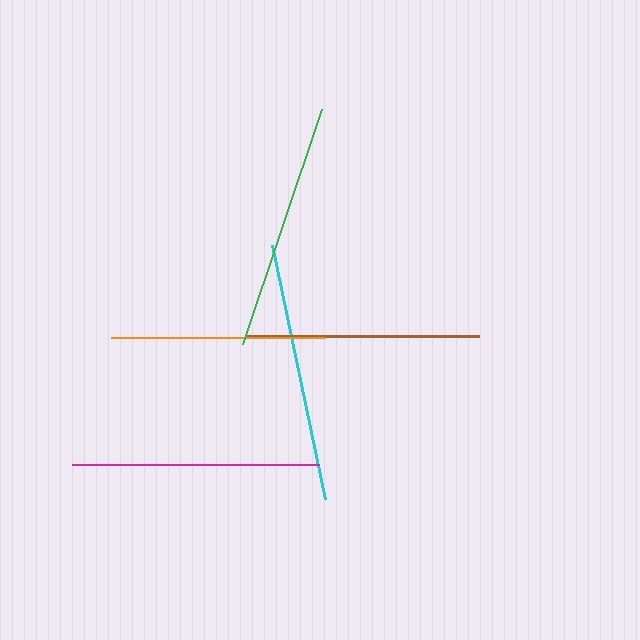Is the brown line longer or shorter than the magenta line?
The magenta line is longer than the brown line.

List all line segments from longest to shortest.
From longest to shortest: cyan, green, magenta, brown, orange.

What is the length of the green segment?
The green segment is approximately 247 pixels long.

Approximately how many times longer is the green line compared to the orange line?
The green line is approximately 1.2 times the length of the orange line.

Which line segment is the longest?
The cyan line is the longest at approximately 259 pixels.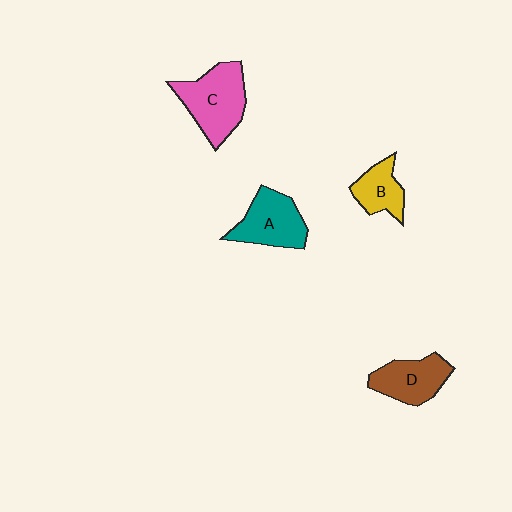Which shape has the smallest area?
Shape B (yellow).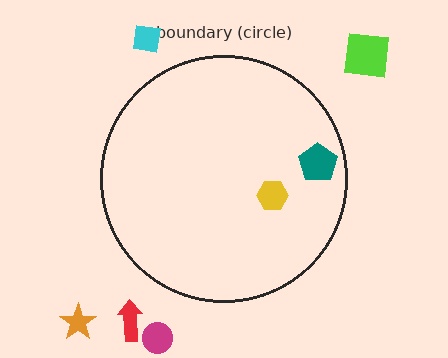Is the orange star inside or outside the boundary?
Outside.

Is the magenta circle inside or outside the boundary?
Outside.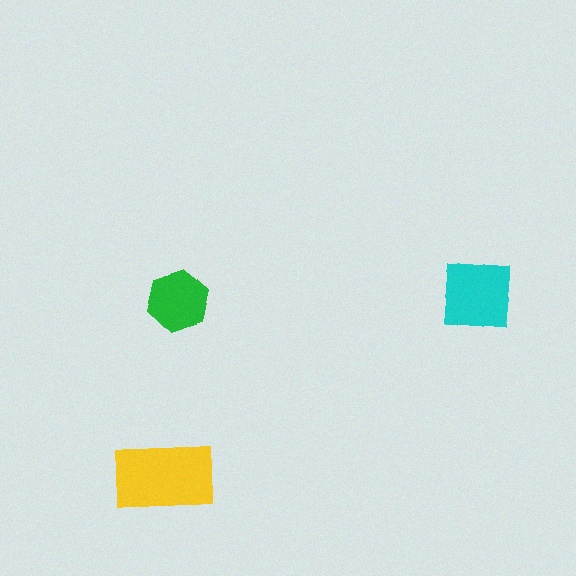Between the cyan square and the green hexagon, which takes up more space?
The cyan square.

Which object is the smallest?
The green hexagon.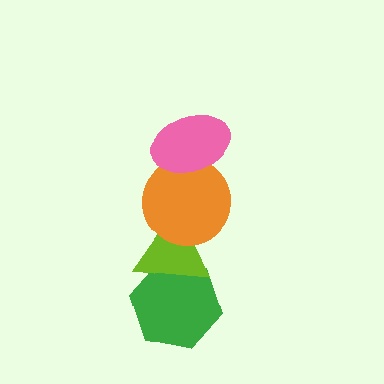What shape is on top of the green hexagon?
The lime triangle is on top of the green hexagon.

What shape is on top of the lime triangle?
The orange circle is on top of the lime triangle.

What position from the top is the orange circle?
The orange circle is 2nd from the top.